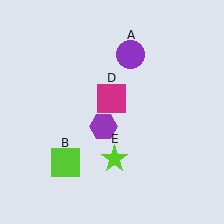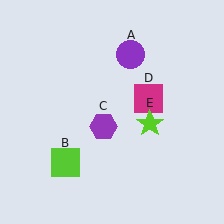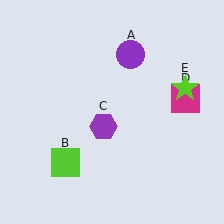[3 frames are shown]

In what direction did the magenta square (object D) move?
The magenta square (object D) moved right.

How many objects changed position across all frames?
2 objects changed position: magenta square (object D), lime star (object E).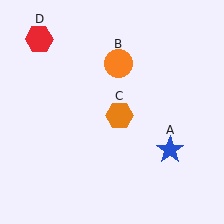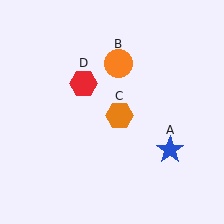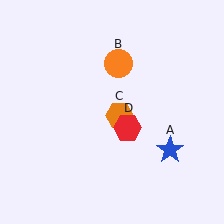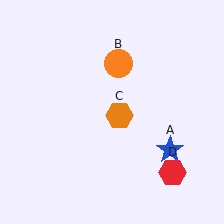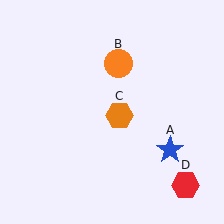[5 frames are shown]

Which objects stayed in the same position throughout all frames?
Blue star (object A) and orange circle (object B) and orange hexagon (object C) remained stationary.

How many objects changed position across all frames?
1 object changed position: red hexagon (object D).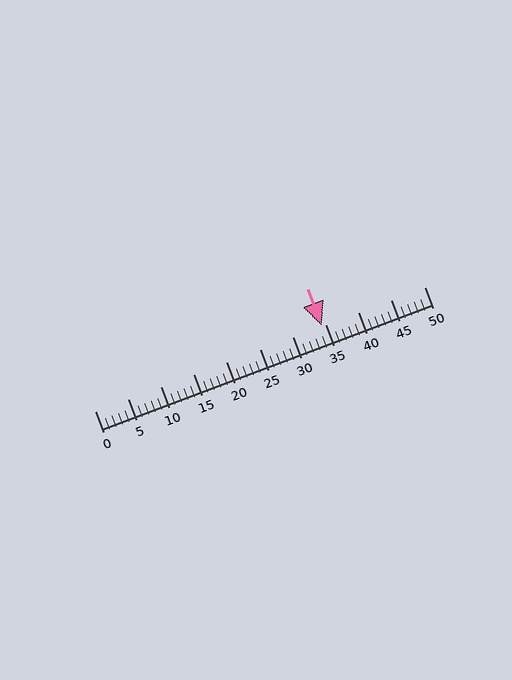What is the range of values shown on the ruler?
The ruler shows values from 0 to 50.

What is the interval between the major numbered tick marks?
The major tick marks are spaced 5 units apart.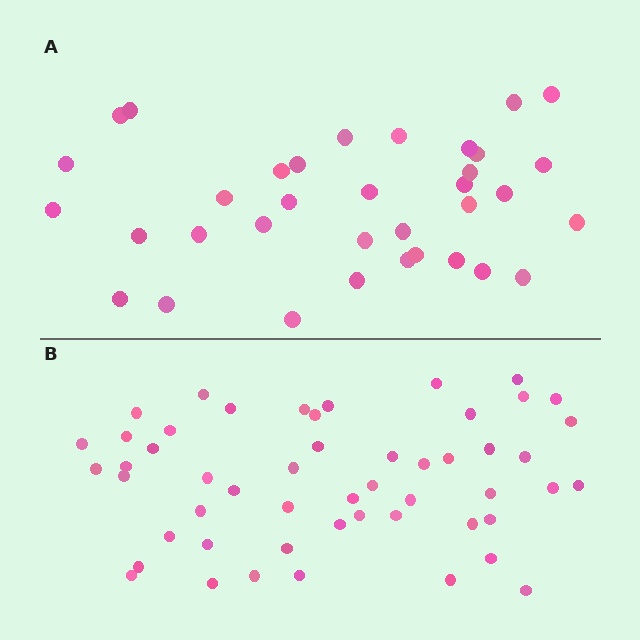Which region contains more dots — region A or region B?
Region B (the bottom region) has more dots.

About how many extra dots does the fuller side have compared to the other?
Region B has approximately 15 more dots than region A.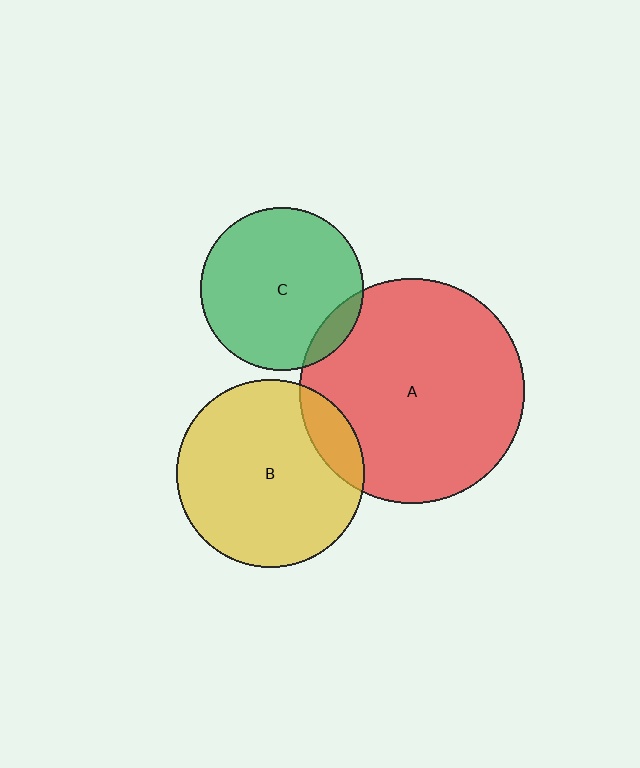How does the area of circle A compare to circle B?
Approximately 1.4 times.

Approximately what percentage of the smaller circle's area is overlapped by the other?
Approximately 10%.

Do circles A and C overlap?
Yes.